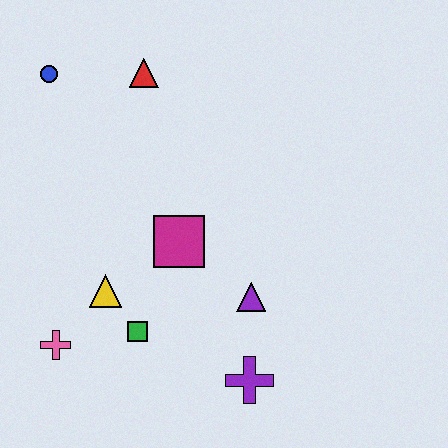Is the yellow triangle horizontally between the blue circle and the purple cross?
Yes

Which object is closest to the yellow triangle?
The green square is closest to the yellow triangle.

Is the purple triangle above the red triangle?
No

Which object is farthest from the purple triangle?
The blue circle is farthest from the purple triangle.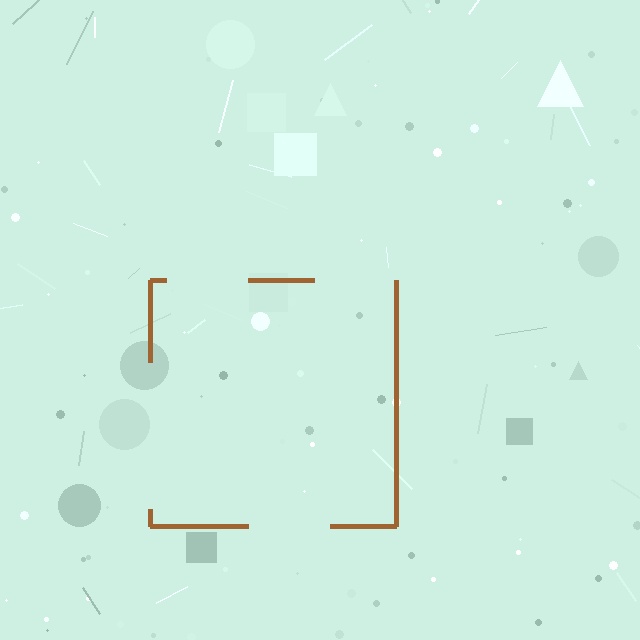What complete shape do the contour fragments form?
The contour fragments form a square.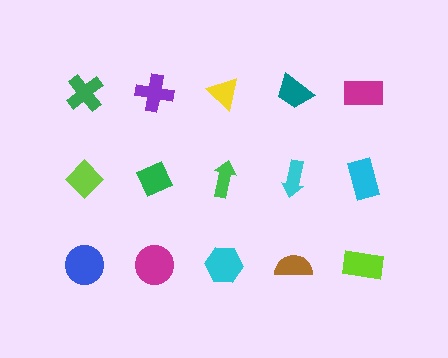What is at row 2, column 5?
A cyan rectangle.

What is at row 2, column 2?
A green diamond.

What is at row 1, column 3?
A yellow triangle.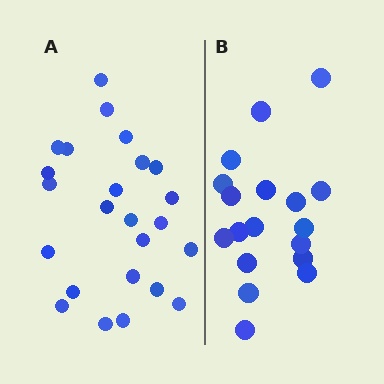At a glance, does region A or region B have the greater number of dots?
Region A (the left region) has more dots.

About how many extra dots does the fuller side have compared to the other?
Region A has about 6 more dots than region B.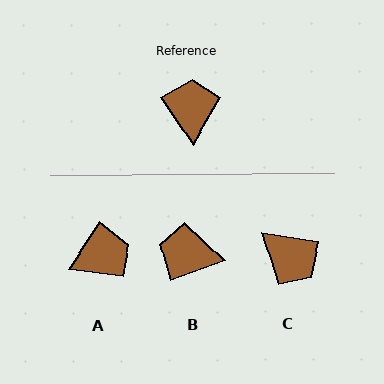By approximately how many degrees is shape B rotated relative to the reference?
Approximately 76 degrees counter-clockwise.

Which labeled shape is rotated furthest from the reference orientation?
C, about 133 degrees away.